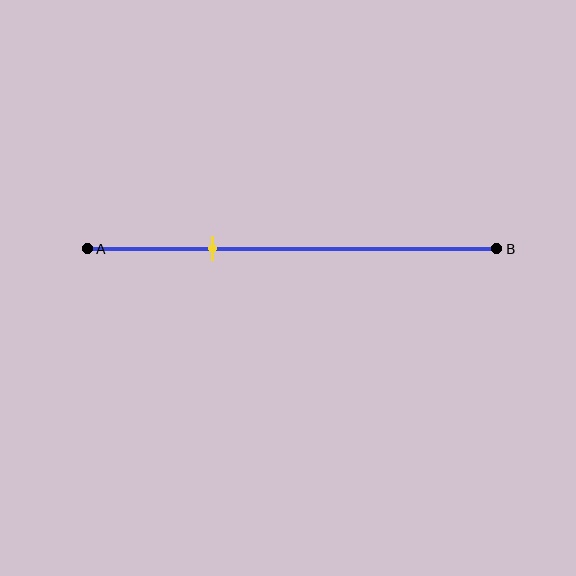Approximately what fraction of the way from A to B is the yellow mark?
The yellow mark is approximately 30% of the way from A to B.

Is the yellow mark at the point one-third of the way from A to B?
Yes, the mark is approximately at the one-third point.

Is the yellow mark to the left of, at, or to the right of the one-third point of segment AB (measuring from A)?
The yellow mark is approximately at the one-third point of segment AB.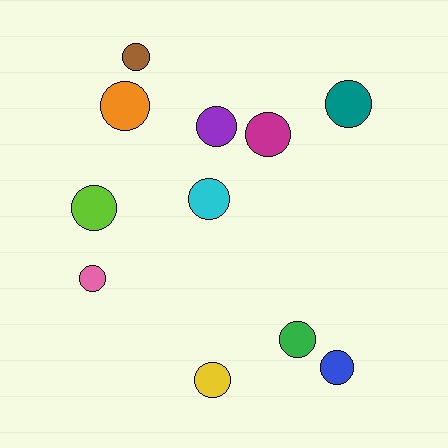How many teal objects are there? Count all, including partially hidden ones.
There is 1 teal object.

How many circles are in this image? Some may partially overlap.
There are 11 circles.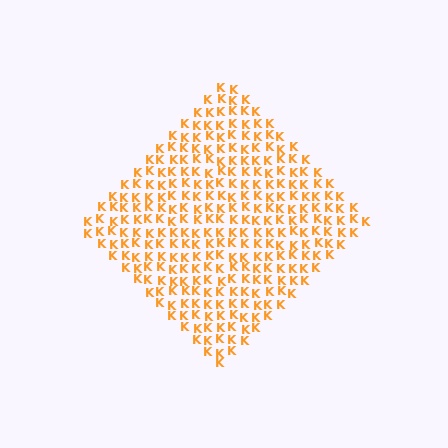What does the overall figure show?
The overall figure shows a diamond.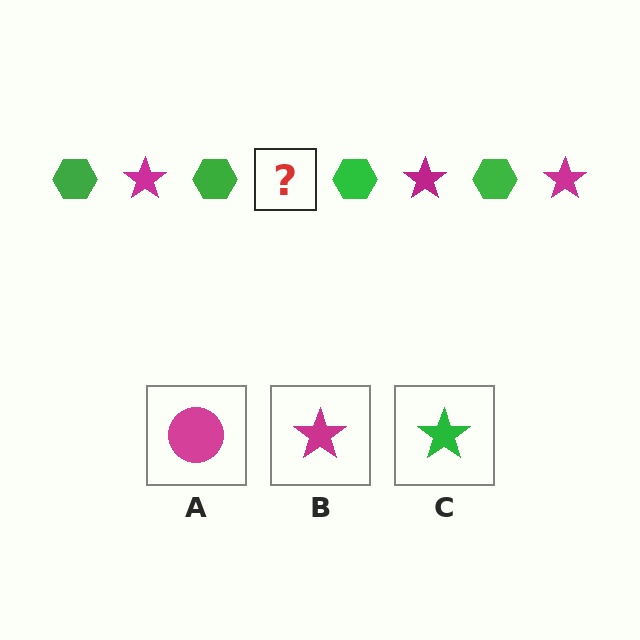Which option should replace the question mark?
Option B.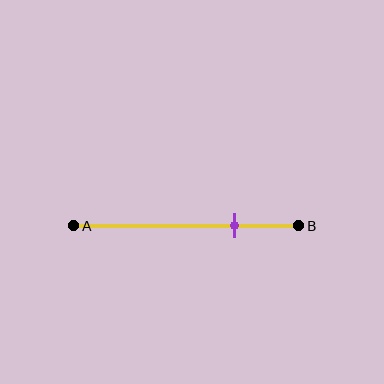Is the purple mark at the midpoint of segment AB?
No, the mark is at about 70% from A, not at the 50% midpoint.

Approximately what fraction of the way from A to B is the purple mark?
The purple mark is approximately 70% of the way from A to B.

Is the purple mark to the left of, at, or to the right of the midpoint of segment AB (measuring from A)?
The purple mark is to the right of the midpoint of segment AB.